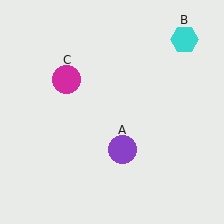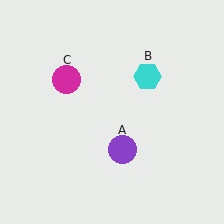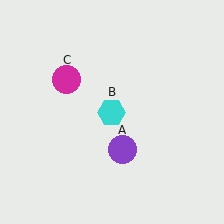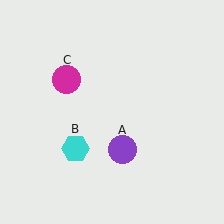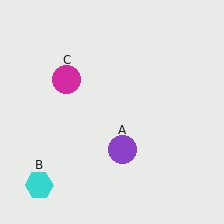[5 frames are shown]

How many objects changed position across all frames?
1 object changed position: cyan hexagon (object B).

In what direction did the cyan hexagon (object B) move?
The cyan hexagon (object B) moved down and to the left.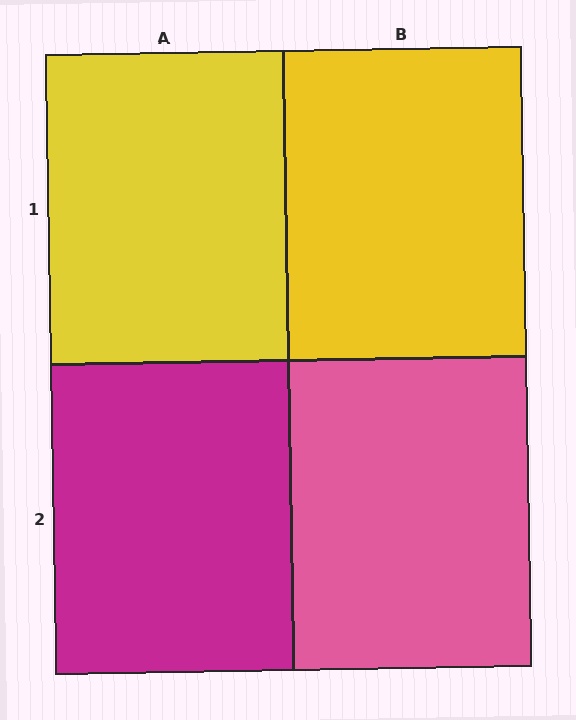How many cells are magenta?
1 cell is magenta.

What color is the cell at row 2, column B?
Pink.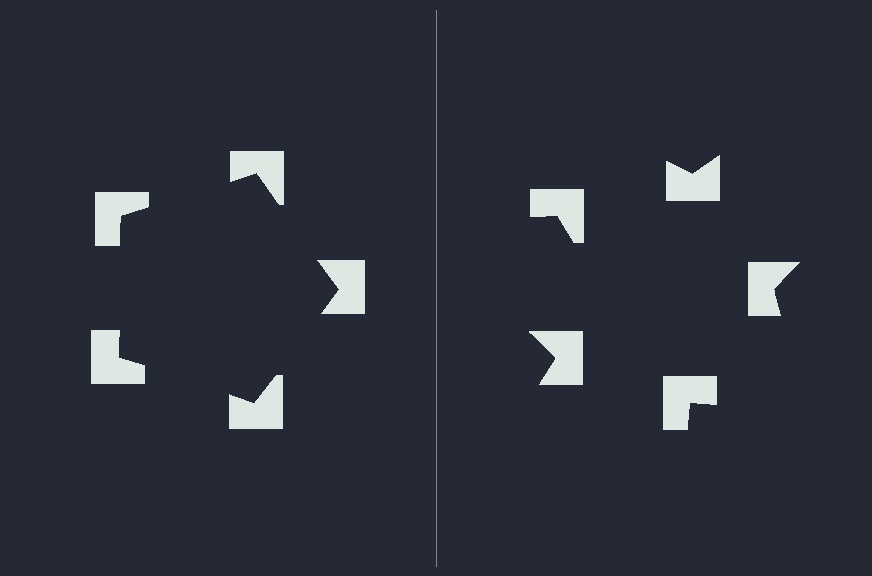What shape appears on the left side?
An illusory pentagon.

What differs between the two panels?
The notched squares are positioned identically on both sides; only the wedge orientations differ. On the left they align to a pentagon; on the right they are misaligned.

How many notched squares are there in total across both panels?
10 — 5 on each side.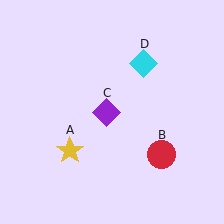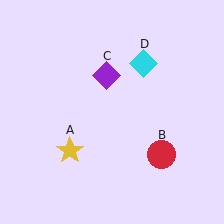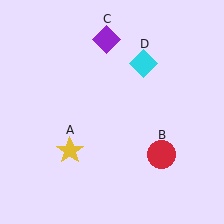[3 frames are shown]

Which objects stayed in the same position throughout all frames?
Yellow star (object A) and red circle (object B) and cyan diamond (object D) remained stationary.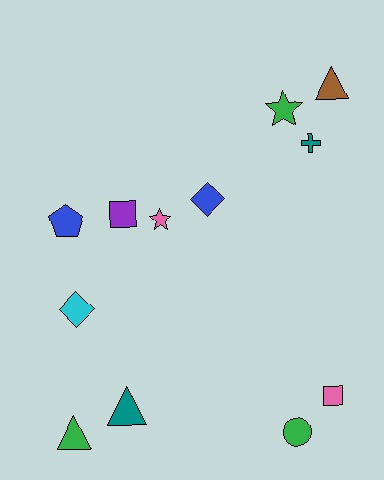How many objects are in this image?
There are 12 objects.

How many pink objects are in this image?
There are 2 pink objects.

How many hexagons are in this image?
There are no hexagons.